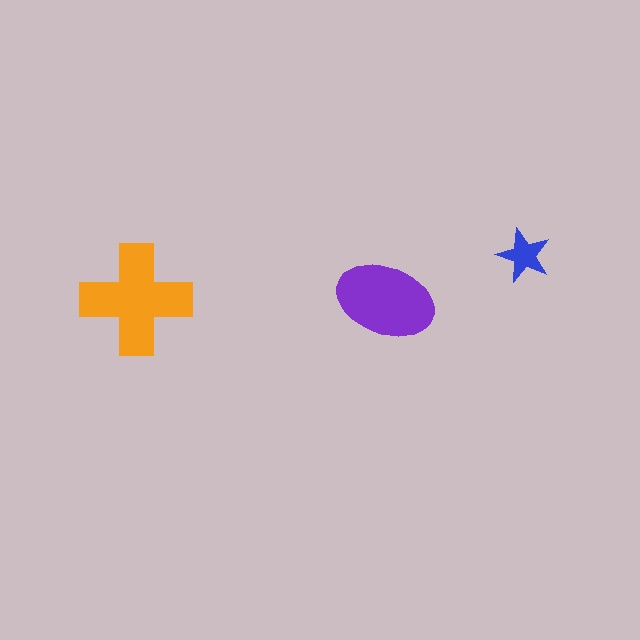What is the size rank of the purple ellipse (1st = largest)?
2nd.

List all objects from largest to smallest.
The orange cross, the purple ellipse, the blue star.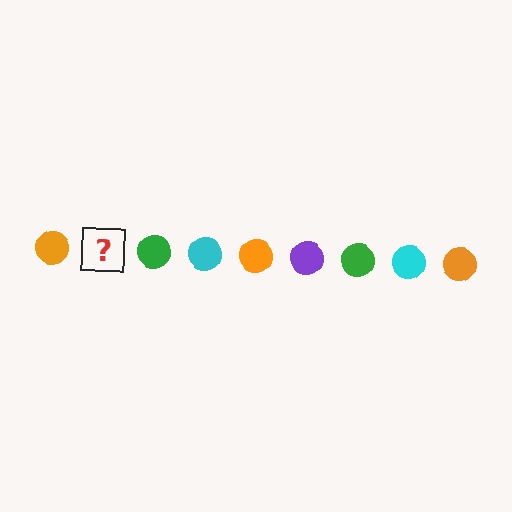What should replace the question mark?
The question mark should be replaced with a purple circle.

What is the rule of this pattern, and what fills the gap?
The rule is that the pattern cycles through orange, purple, green, cyan circles. The gap should be filled with a purple circle.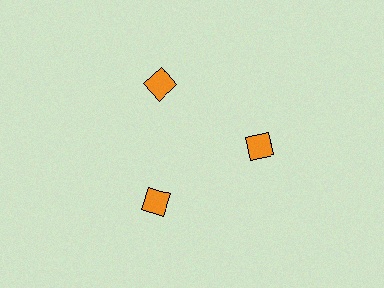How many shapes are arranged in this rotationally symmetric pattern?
There are 3 shapes, arranged in 3 groups of 1.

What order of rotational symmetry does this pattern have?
This pattern has 3-fold rotational symmetry.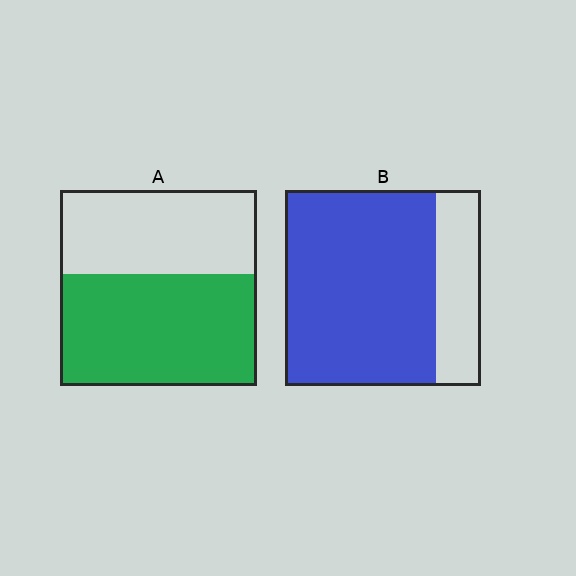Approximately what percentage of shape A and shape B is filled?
A is approximately 55% and B is approximately 75%.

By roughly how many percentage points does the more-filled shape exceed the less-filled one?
By roughly 20 percentage points (B over A).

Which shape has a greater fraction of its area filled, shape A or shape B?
Shape B.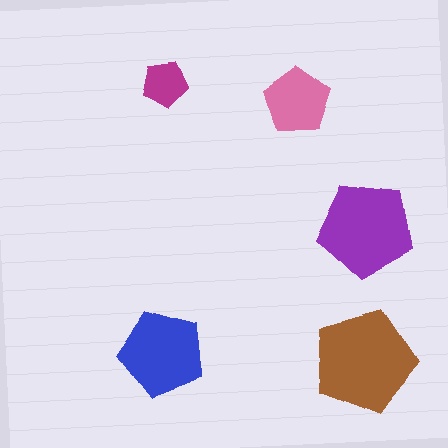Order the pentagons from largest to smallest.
the brown one, the purple one, the blue one, the pink one, the magenta one.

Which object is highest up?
The magenta pentagon is topmost.